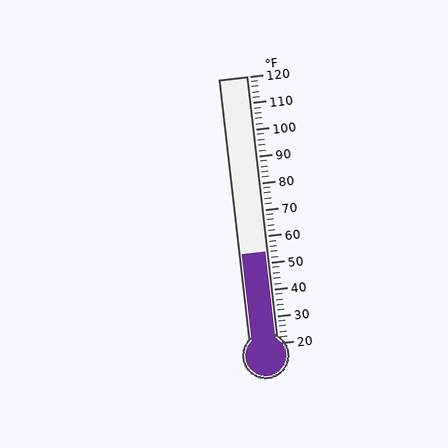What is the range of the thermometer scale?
The thermometer scale ranges from 20°F to 120°F.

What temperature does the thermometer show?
The thermometer shows approximately 54°F.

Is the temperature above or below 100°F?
The temperature is below 100°F.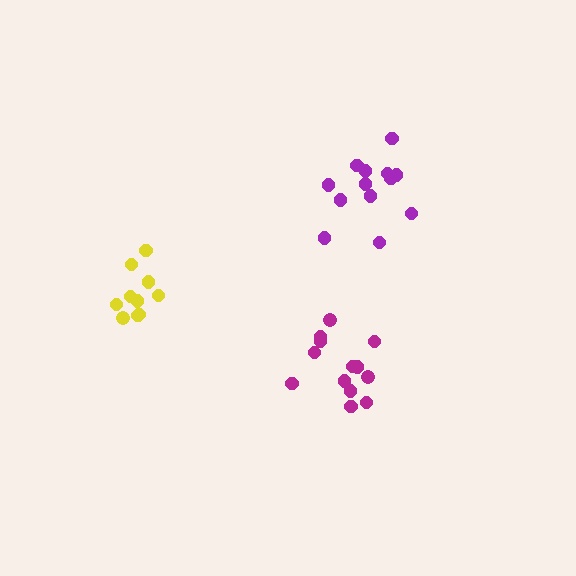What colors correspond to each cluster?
The clusters are colored: yellow, magenta, purple.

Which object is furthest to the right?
The purple cluster is rightmost.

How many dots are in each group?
Group 1: 10 dots, Group 2: 13 dots, Group 3: 13 dots (36 total).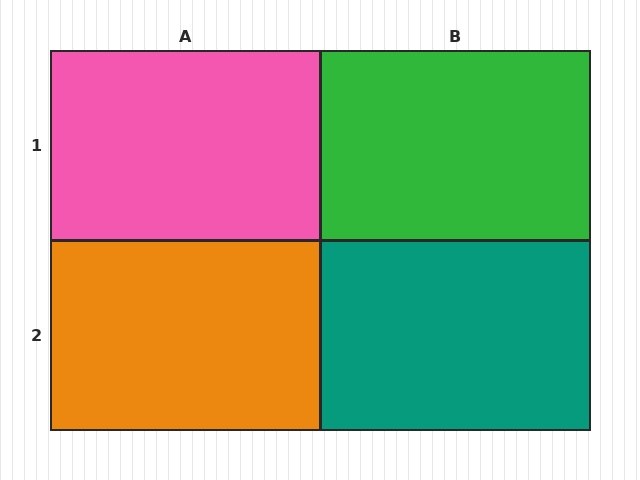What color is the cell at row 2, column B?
Teal.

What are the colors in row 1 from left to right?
Pink, green.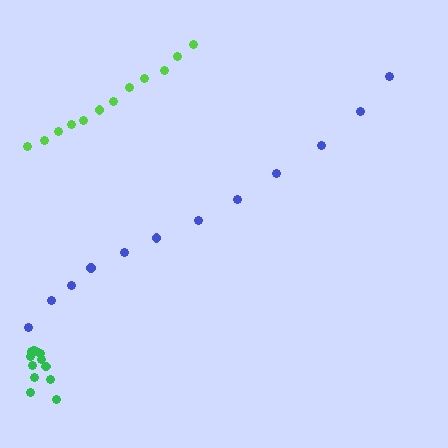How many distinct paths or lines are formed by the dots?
There are 3 distinct paths.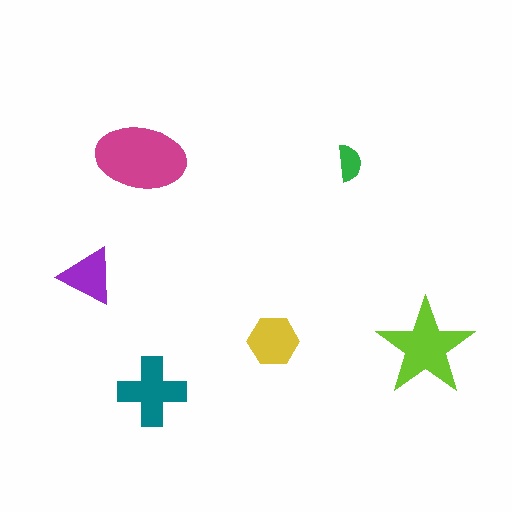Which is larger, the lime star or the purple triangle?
The lime star.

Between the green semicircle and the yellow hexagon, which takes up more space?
The yellow hexagon.